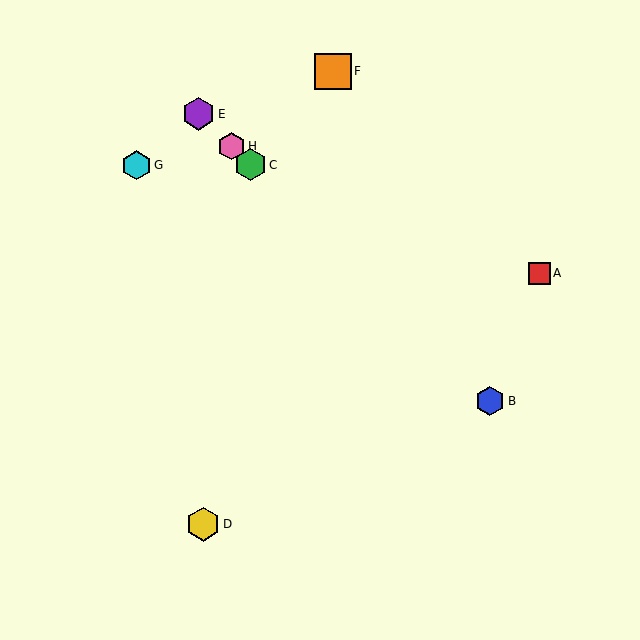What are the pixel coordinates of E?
Object E is at (199, 114).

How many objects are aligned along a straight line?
4 objects (B, C, E, H) are aligned along a straight line.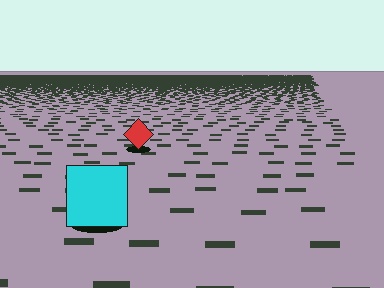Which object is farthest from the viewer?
The red diamond is farthest from the viewer. It appears smaller and the ground texture around it is denser.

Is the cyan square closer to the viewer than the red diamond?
Yes. The cyan square is closer — you can tell from the texture gradient: the ground texture is coarser near it.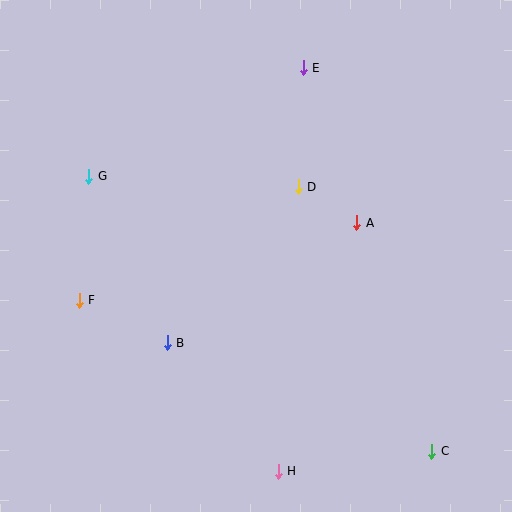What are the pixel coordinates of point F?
Point F is at (79, 300).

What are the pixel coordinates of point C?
Point C is at (432, 451).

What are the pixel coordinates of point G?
Point G is at (89, 176).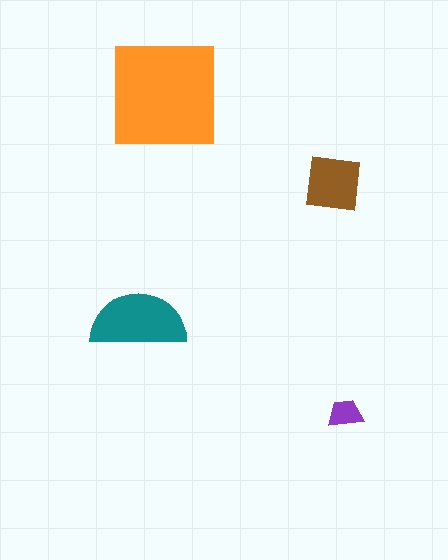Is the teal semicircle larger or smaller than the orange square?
Smaller.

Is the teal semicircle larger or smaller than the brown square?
Larger.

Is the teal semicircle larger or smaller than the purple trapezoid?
Larger.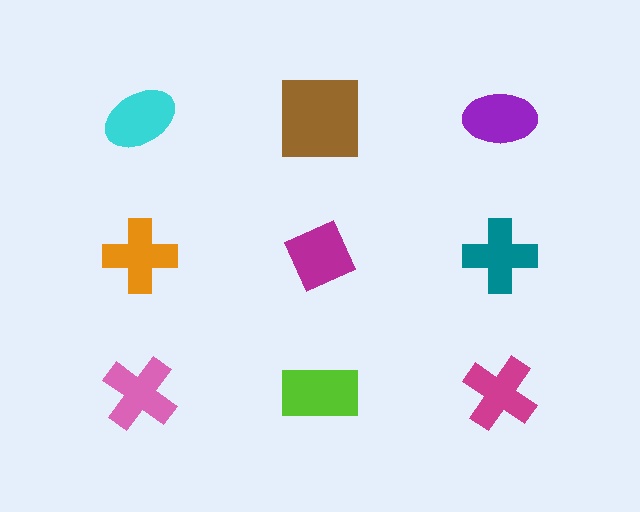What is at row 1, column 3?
A purple ellipse.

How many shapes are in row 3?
3 shapes.